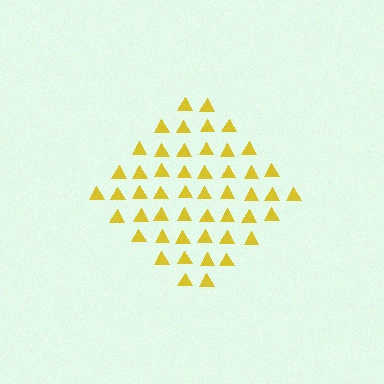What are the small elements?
The small elements are triangles.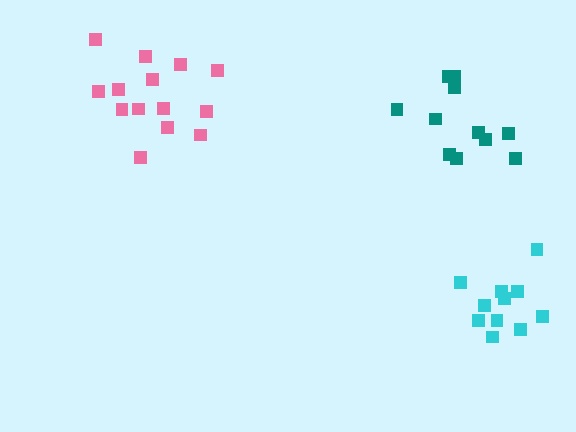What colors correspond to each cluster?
The clusters are colored: teal, cyan, pink.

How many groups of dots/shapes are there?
There are 3 groups.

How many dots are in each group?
Group 1: 11 dots, Group 2: 11 dots, Group 3: 14 dots (36 total).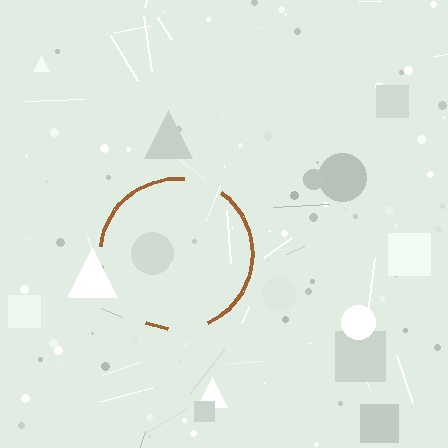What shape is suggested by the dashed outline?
The dashed outline suggests a circle.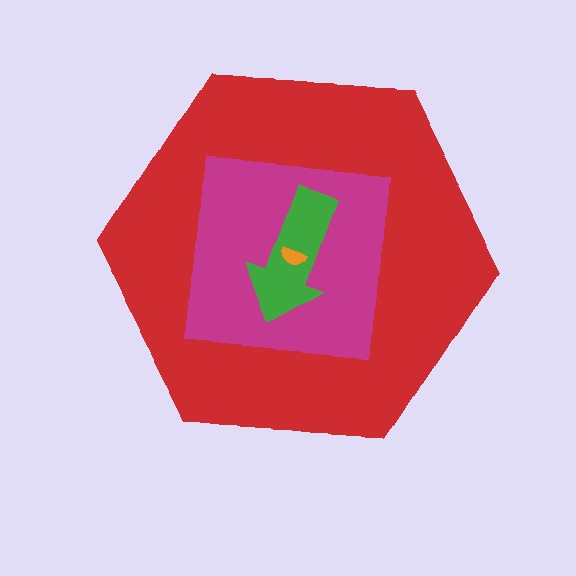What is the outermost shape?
The red hexagon.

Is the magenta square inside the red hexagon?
Yes.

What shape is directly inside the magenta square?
The green arrow.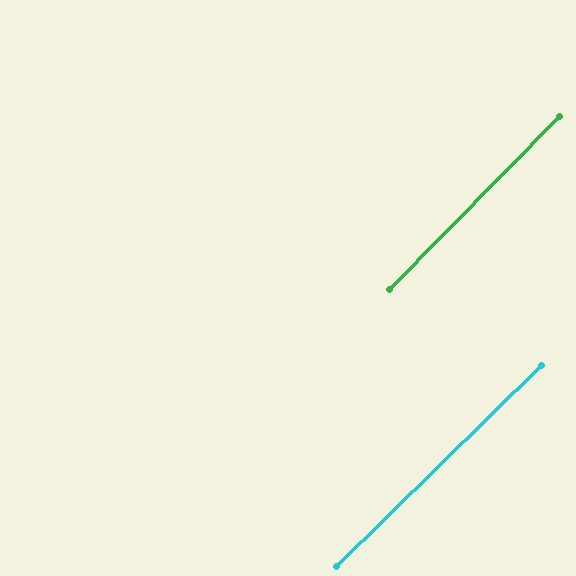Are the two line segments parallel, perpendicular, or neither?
Parallel — their directions differ by only 1.1°.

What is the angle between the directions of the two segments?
Approximately 1 degree.